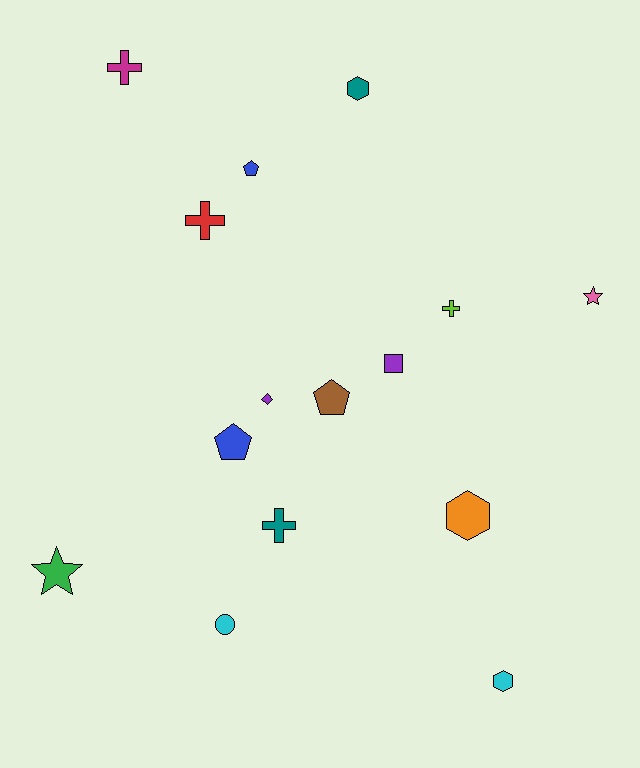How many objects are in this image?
There are 15 objects.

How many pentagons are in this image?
There are 3 pentagons.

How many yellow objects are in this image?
There are no yellow objects.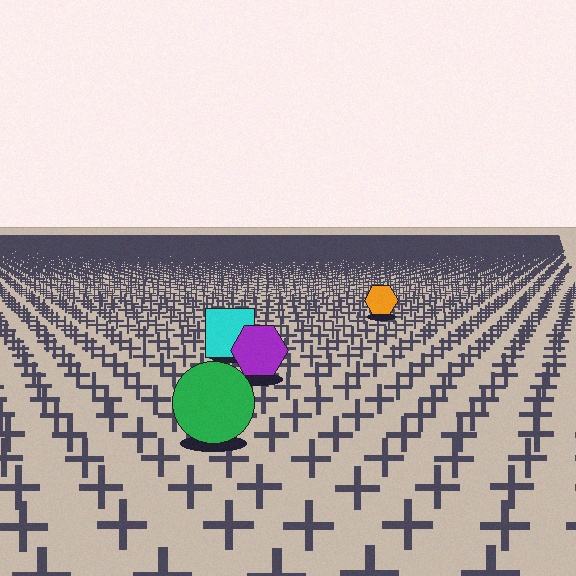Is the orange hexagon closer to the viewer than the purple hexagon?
No. The purple hexagon is closer — you can tell from the texture gradient: the ground texture is coarser near it.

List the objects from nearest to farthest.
From nearest to farthest: the green circle, the purple hexagon, the cyan square, the orange hexagon.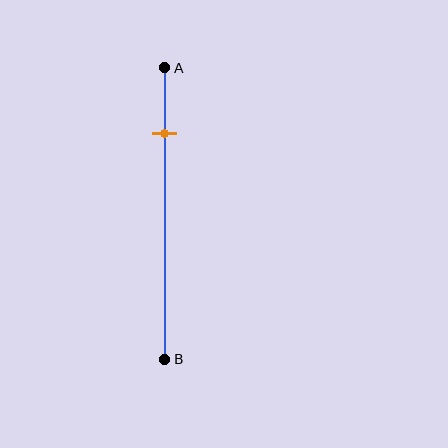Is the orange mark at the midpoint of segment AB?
No, the mark is at about 25% from A, not at the 50% midpoint.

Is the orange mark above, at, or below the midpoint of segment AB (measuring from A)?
The orange mark is above the midpoint of segment AB.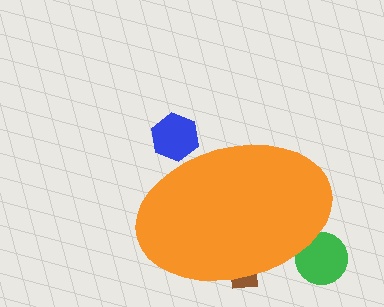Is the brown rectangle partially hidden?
Yes, the brown rectangle is partially hidden behind the orange ellipse.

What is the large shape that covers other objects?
An orange ellipse.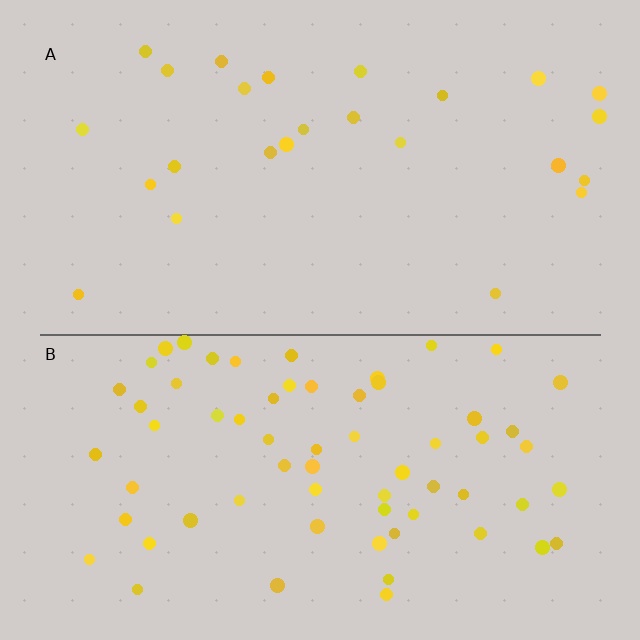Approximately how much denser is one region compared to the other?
Approximately 2.6× — region B over region A.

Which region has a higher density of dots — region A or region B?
B (the bottom).